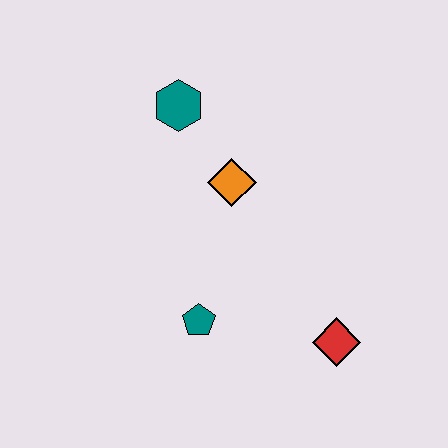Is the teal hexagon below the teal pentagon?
No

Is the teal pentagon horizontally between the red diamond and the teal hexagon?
Yes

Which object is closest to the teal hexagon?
The orange diamond is closest to the teal hexagon.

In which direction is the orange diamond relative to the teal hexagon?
The orange diamond is below the teal hexagon.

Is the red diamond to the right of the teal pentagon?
Yes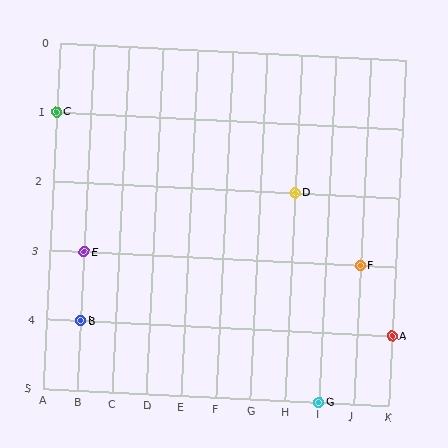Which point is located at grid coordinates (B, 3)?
Point E is at (B, 3).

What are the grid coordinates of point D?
Point D is at grid coordinates (H, 2).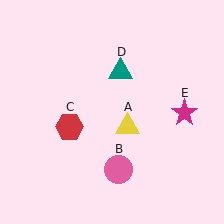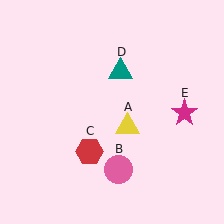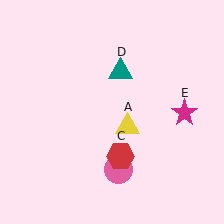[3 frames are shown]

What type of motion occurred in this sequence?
The red hexagon (object C) rotated counterclockwise around the center of the scene.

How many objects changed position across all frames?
1 object changed position: red hexagon (object C).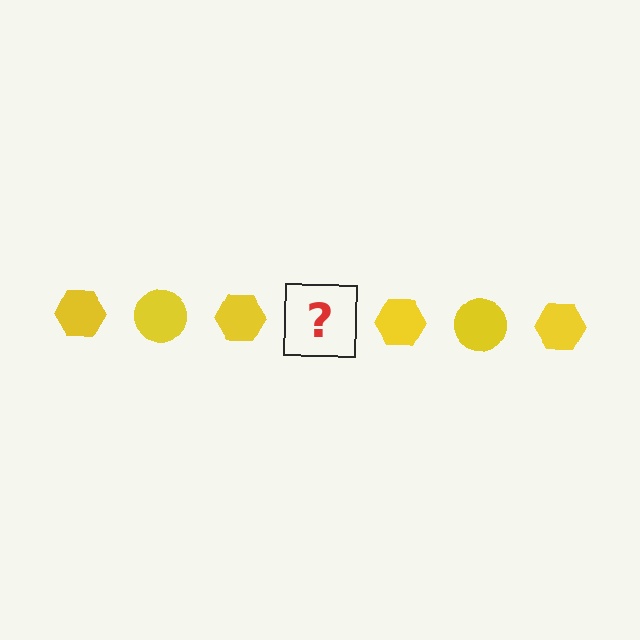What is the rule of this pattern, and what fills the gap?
The rule is that the pattern cycles through hexagon, circle shapes in yellow. The gap should be filled with a yellow circle.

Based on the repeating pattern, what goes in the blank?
The blank should be a yellow circle.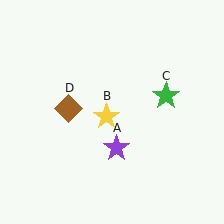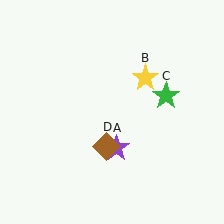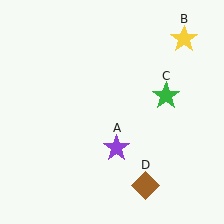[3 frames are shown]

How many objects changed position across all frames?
2 objects changed position: yellow star (object B), brown diamond (object D).